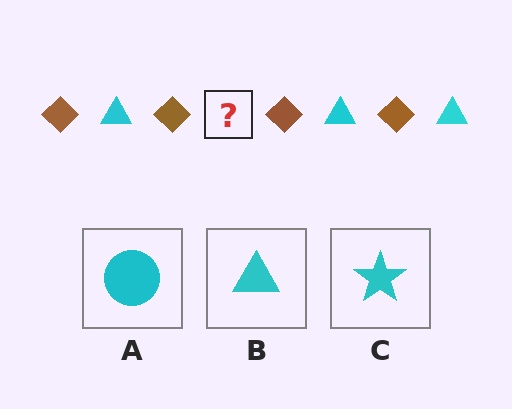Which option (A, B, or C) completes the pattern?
B.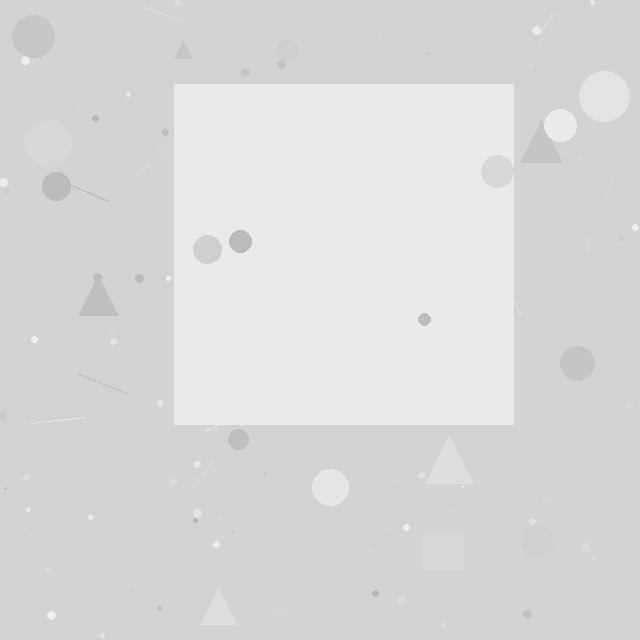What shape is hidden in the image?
A square is hidden in the image.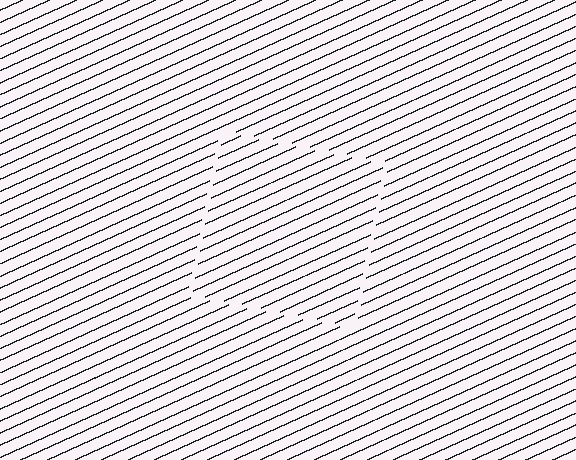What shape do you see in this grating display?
An illusory square. The interior of the shape contains the same grating, shifted by half a period — the contour is defined by the phase discontinuity where line-ends from the inner and outer gratings abut.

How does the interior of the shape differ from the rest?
The interior of the shape contains the same grating, shifted by half a period — the contour is defined by the phase discontinuity where line-ends from the inner and outer gratings abut.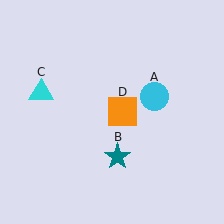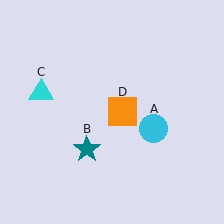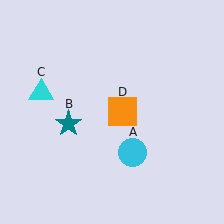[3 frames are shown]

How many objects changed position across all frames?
2 objects changed position: cyan circle (object A), teal star (object B).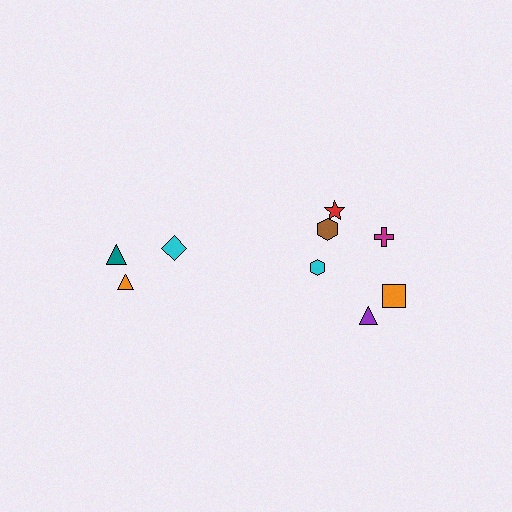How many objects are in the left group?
There are 3 objects.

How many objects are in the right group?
There are 6 objects.